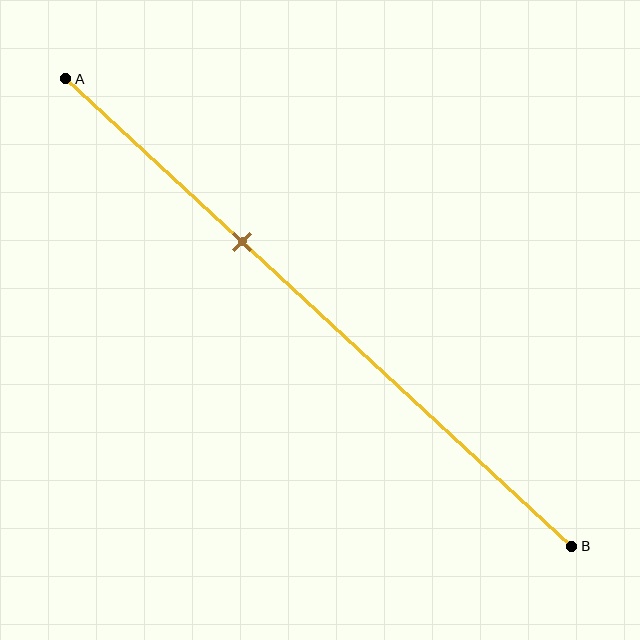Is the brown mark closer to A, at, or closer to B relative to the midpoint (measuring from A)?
The brown mark is closer to point A than the midpoint of segment AB.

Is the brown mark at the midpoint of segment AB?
No, the mark is at about 35% from A, not at the 50% midpoint.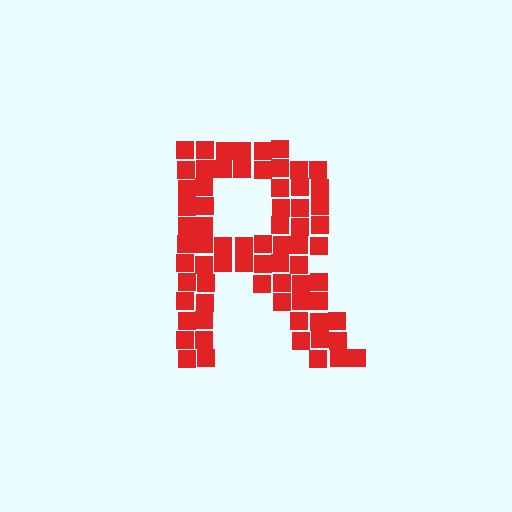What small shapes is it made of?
It is made of small squares.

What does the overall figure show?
The overall figure shows the letter R.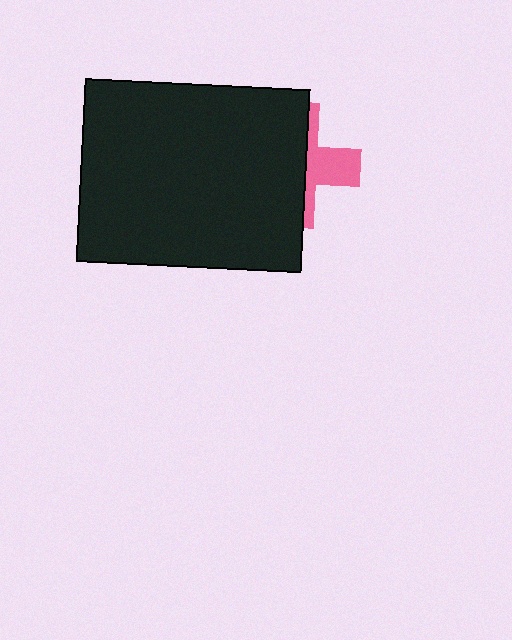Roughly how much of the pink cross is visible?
A small part of it is visible (roughly 36%).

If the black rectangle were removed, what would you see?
You would see the complete pink cross.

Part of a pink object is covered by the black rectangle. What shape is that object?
It is a cross.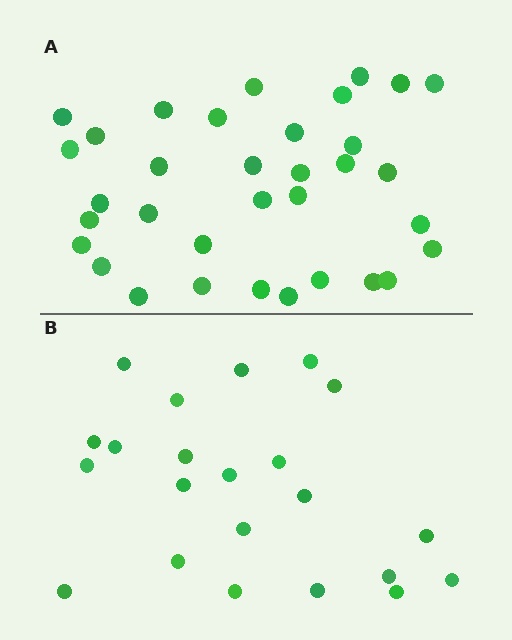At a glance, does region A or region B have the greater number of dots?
Region A (the top region) has more dots.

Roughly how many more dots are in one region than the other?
Region A has roughly 12 or so more dots than region B.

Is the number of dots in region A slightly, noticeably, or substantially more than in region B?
Region A has substantially more. The ratio is roughly 1.5 to 1.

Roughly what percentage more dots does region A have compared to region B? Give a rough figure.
About 55% more.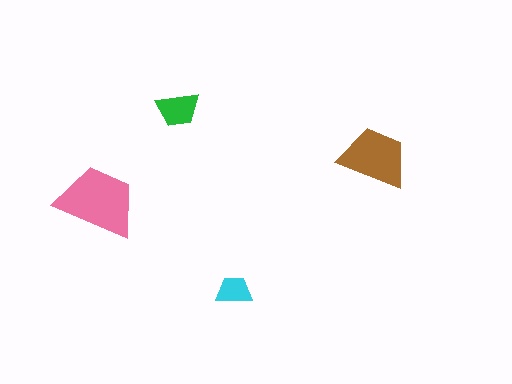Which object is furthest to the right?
The brown trapezoid is rightmost.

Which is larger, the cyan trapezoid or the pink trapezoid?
The pink one.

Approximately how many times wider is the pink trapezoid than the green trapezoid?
About 2 times wider.